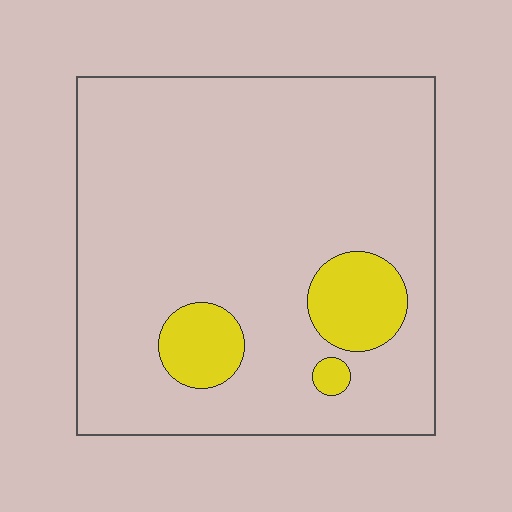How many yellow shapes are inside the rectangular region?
3.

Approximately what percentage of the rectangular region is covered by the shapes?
Approximately 10%.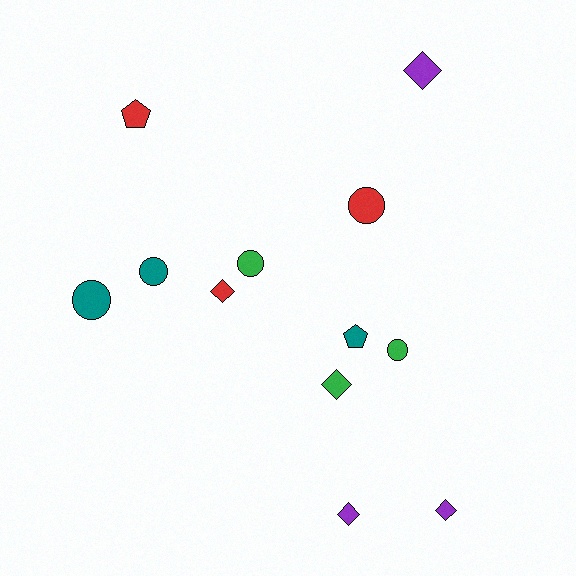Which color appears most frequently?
Red, with 3 objects.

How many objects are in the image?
There are 12 objects.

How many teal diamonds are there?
There are no teal diamonds.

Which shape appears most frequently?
Diamond, with 5 objects.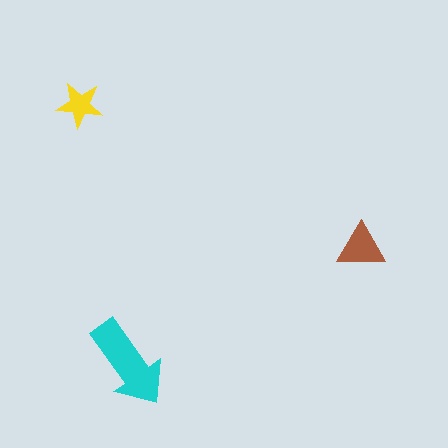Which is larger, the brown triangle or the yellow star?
The brown triangle.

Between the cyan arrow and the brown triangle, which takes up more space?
The cyan arrow.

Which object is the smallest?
The yellow star.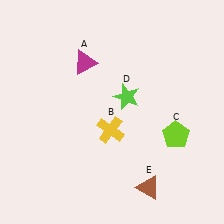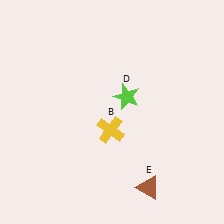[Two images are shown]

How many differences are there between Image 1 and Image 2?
There are 2 differences between the two images.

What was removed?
The lime pentagon (C), the magenta triangle (A) were removed in Image 2.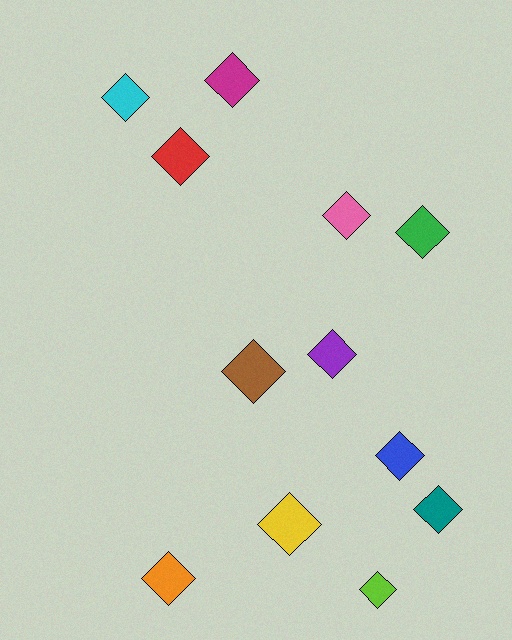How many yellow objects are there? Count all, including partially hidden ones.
There is 1 yellow object.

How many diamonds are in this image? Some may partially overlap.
There are 12 diamonds.